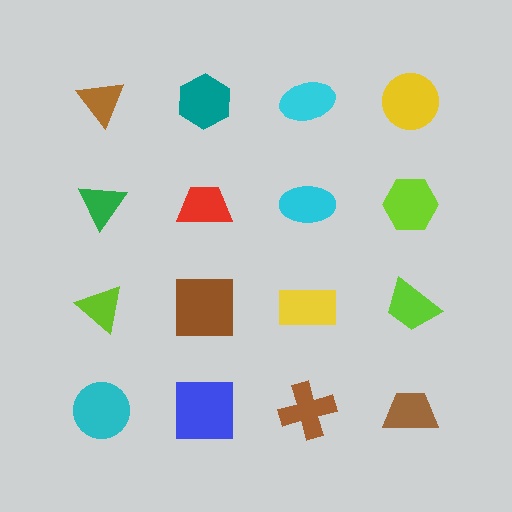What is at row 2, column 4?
A lime hexagon.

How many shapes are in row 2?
4 shapes.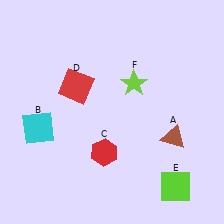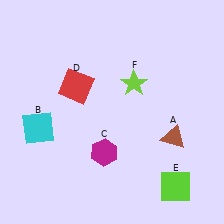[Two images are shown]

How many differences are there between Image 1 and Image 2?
There is 1 difference between the two images.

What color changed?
The hexagon (C) changed from red in Image 1 to magenta in Image 2.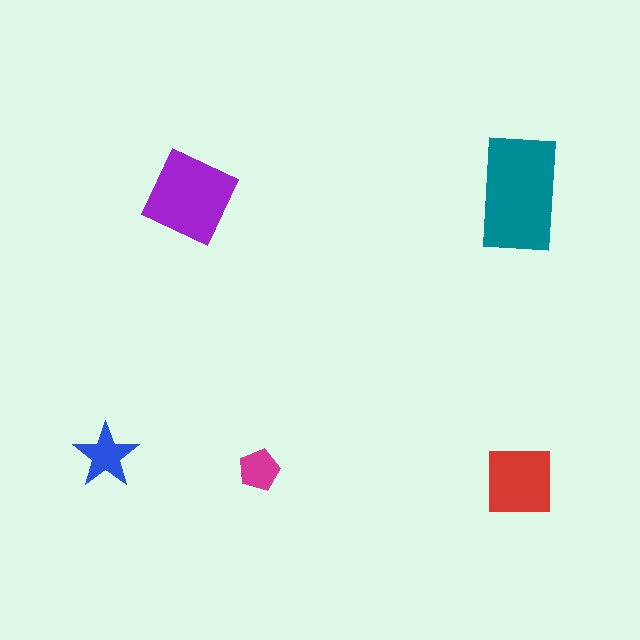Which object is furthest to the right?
The red square is rightmost.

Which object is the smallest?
The magenta pentagon.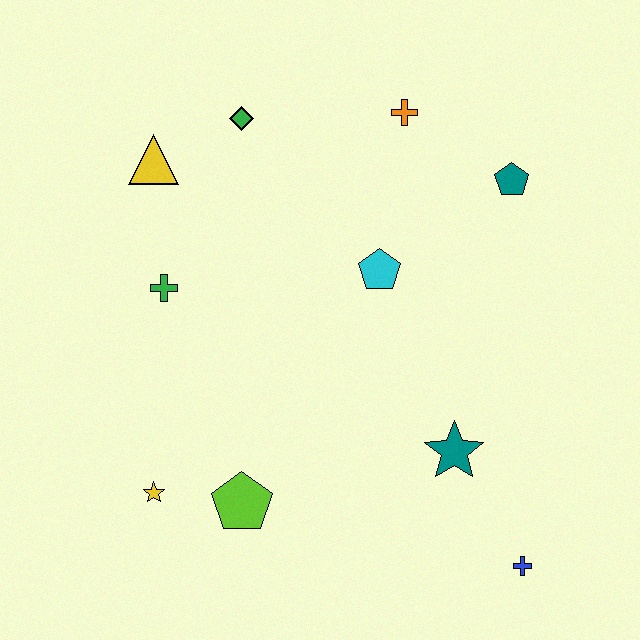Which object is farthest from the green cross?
The blue cross is farthest from the green cross.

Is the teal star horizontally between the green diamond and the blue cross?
Yes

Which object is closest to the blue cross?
The teal star is closest to the blue cross.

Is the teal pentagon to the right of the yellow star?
Yes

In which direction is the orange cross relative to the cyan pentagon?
The orange cross is above the cyan pentagon.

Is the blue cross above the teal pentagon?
No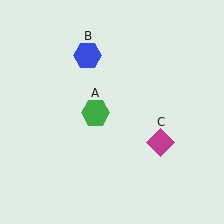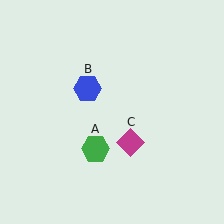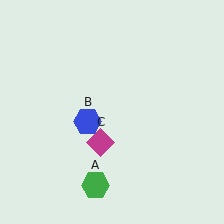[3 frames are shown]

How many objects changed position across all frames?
3 objects changed position: green hexagon (object A), blue hexagon (object B), magenta diamond (object C).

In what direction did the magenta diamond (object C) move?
The magenta diamond (object C) moved left.